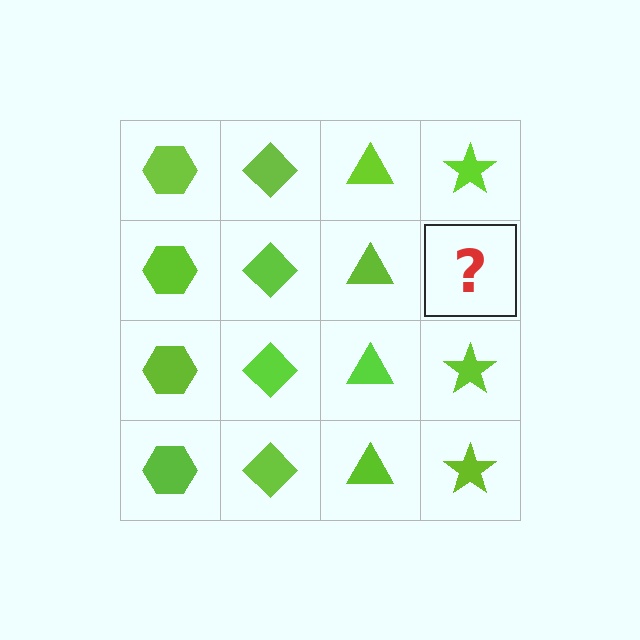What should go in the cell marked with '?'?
The missing cell should contain a lime star.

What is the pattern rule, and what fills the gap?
The rule is that each column has a consistent shape. The gap should be filled with a lime star.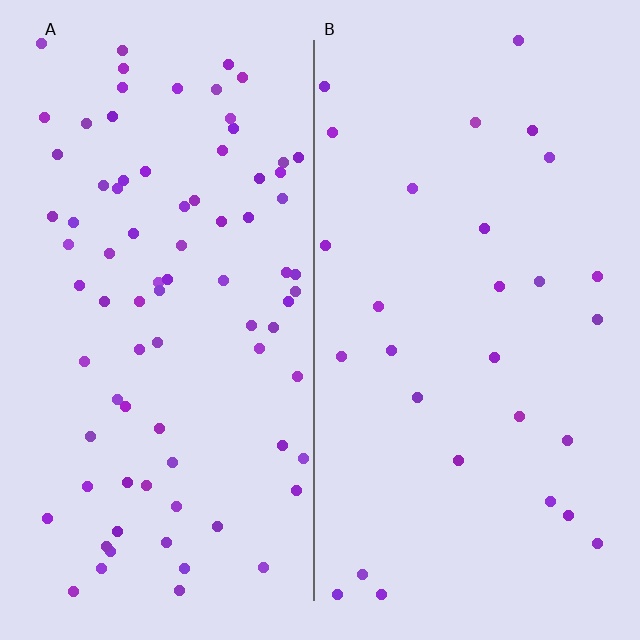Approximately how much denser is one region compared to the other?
Approximately 2.9× — region A over region B.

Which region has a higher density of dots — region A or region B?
A (the left).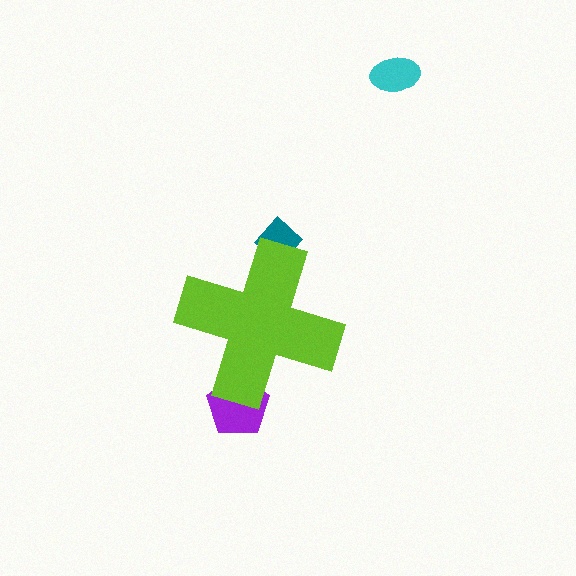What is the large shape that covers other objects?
A lime cross.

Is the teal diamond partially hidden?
Yes, the teal diamond is partially hidden behind the lime cross.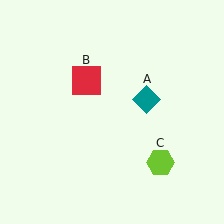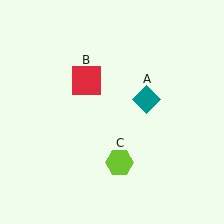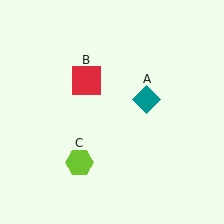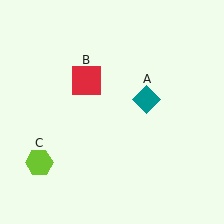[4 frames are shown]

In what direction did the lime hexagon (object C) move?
The lime hexagon (object C) moved left.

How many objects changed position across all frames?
1 object changed position: lime hexagon (object C).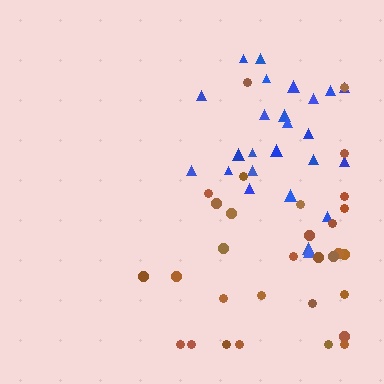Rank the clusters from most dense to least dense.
brown, blue.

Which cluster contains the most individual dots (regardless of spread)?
Brown (31).